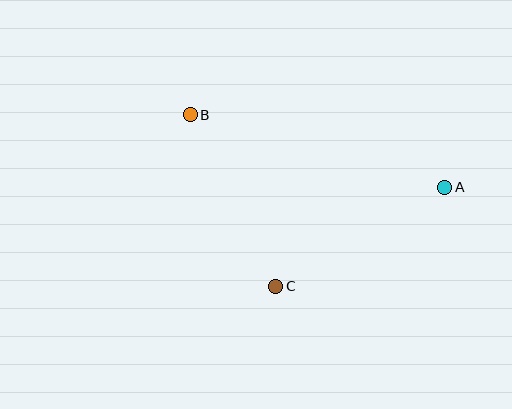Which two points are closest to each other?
Points B and C are closest to each other.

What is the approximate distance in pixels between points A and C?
The distance between A and C is approximately 196 pixels.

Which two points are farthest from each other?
Points A and B are farthest from each other.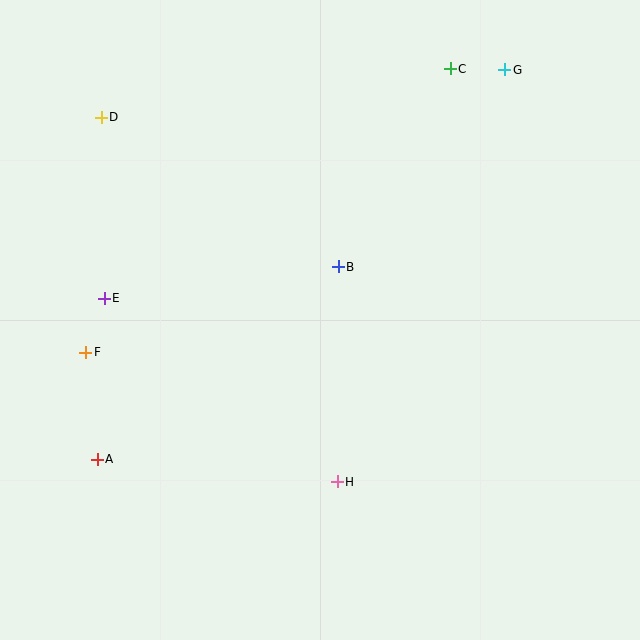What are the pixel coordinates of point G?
Point G is at (505, 70).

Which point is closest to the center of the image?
Point B at (338, 267) is closest to the center.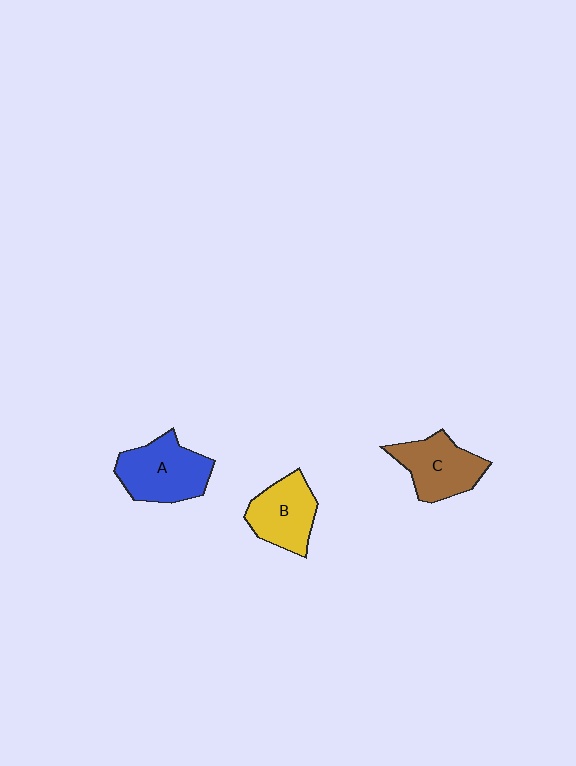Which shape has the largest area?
Shape A (blue).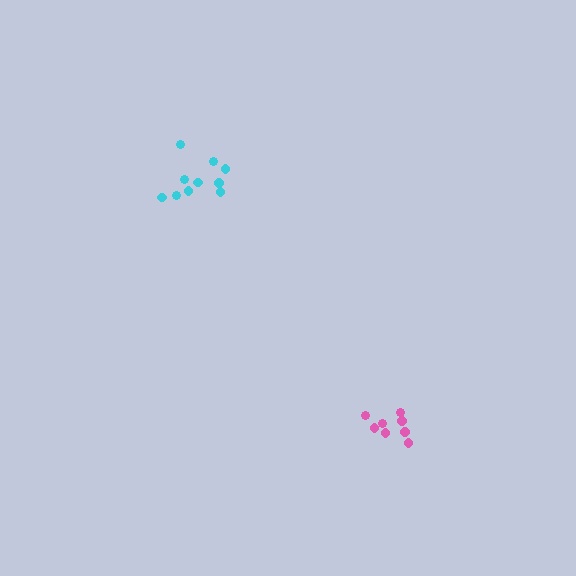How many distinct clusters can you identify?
There are 2 distinct clusters.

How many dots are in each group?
Group 1: 8 dots, Group 2: 10 dots (18 total).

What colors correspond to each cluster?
The clusters are colored: pink, cyan.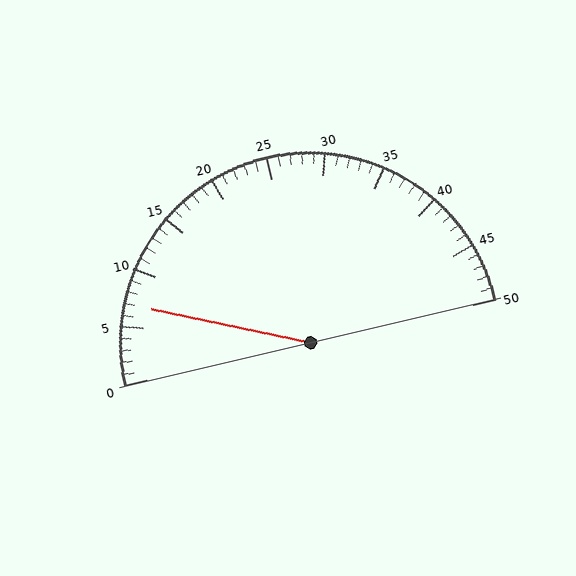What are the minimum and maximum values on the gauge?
The gauge ranges from 0 to 50.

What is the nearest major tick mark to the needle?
The nearest major tick mark is 5.